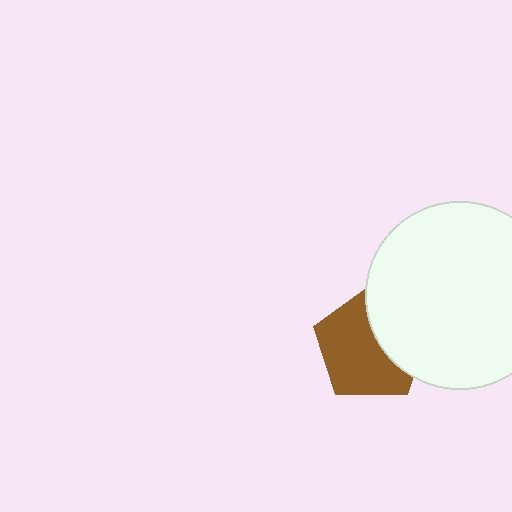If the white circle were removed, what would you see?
You would see the complete brown pentagon.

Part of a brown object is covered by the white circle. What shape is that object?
It is a pentagon.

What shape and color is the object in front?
The object in front is a white circle.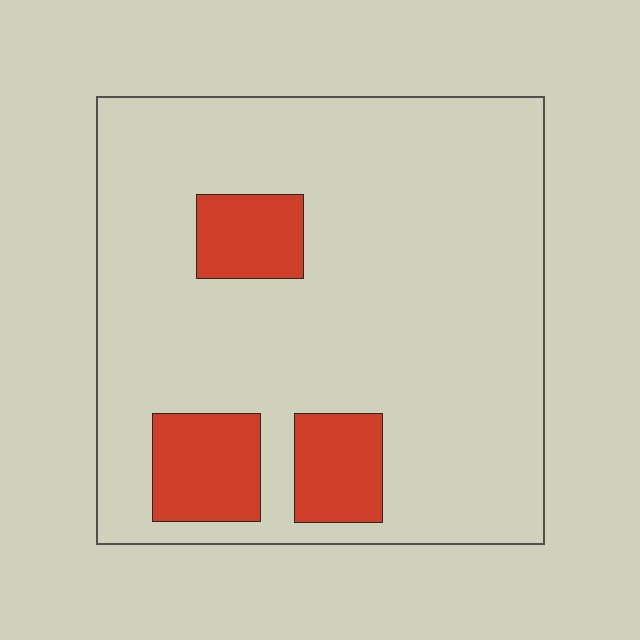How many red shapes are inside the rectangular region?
3.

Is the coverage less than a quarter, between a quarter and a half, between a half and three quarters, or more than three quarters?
Less than a quarter.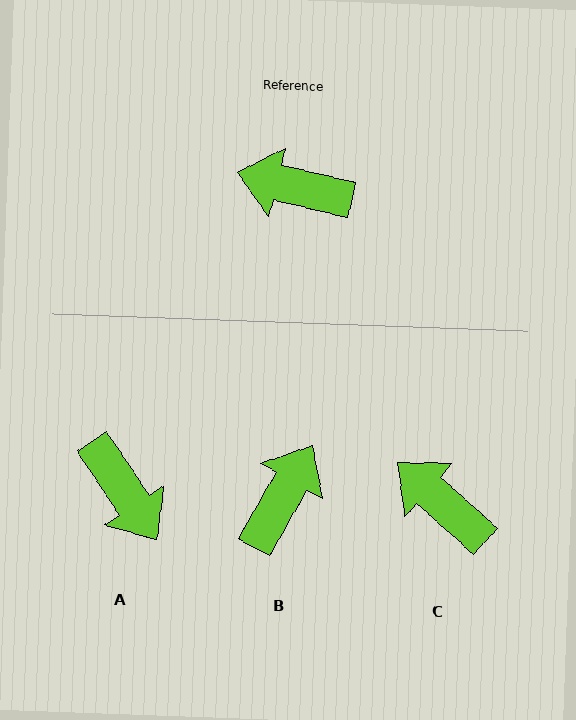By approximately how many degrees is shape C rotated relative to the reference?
Approximately 29 degrees clockwise.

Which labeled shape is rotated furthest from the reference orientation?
A, about 137 degrees away.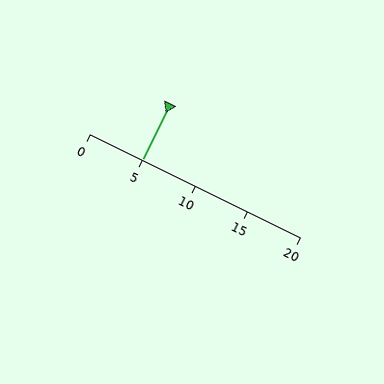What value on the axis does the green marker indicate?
The marker indicates approximately 5.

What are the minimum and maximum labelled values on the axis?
The axis runs from 0 to 20.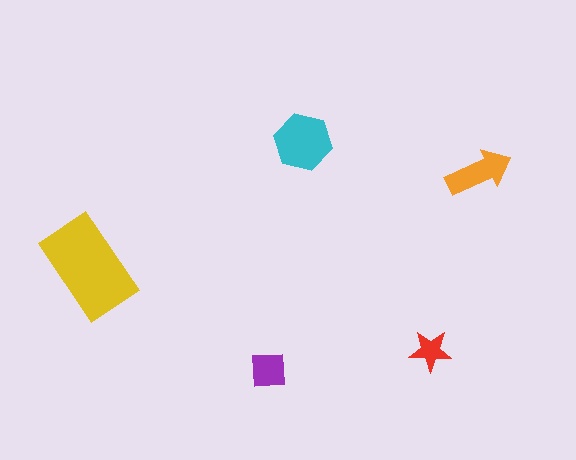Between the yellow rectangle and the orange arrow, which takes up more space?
The yellow rectangle.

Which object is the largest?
The yellow rectangle.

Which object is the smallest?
The red star.